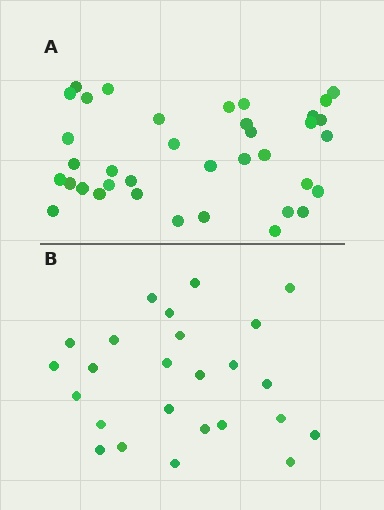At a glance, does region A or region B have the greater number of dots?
Region A (the top region) has more dots.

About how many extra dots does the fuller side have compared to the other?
Region A has roughly 12 or so more dots than region B.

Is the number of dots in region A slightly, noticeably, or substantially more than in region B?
Region A has substantially more. The ratio is roughly 1.5 to 1.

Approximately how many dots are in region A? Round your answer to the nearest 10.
About 40 dots. (The exact count is 37, which rounds to 40.)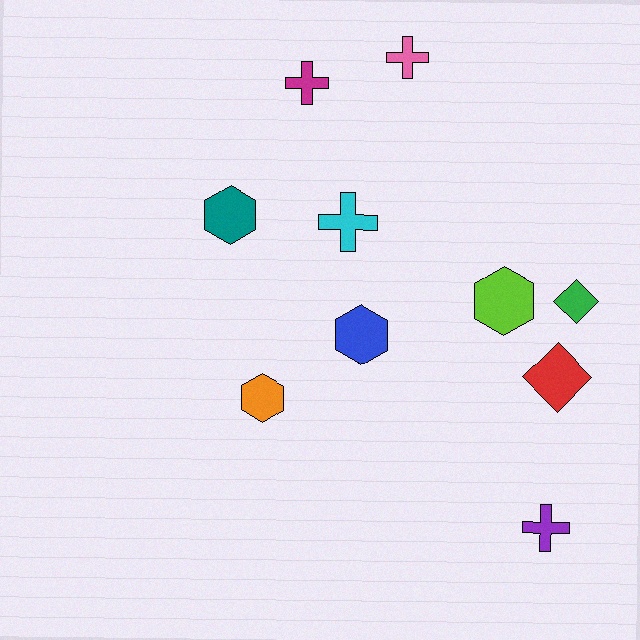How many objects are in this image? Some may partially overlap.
There are 10 objects.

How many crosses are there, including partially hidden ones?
There are 4 crosses.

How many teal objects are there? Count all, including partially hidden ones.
There is 1 teal object.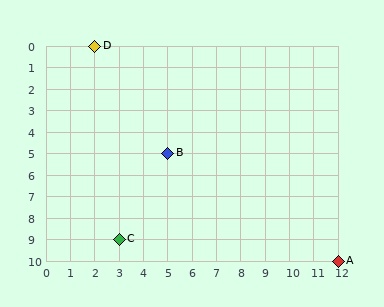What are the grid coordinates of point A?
Point A is at grid coordinates (12, 10).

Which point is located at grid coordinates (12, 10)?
Point A is at (12, 10).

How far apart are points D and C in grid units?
Points D and C are 1 column and 9 rows apart (about 9.1 grid units diagonally).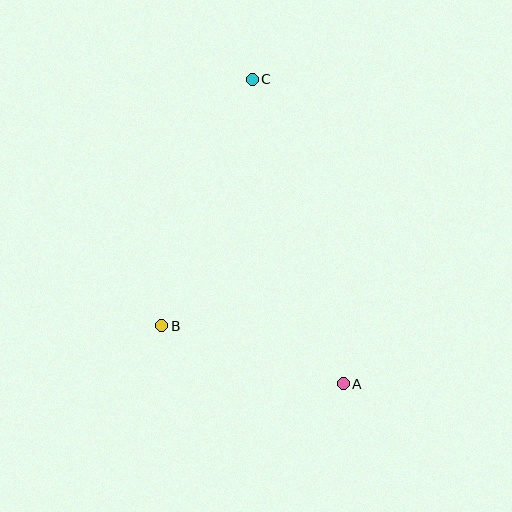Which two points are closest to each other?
Points A and B are closest to each other.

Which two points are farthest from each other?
Points A and C are farthest from each other.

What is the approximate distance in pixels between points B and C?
The distance between B and C is approximately 263 pixels.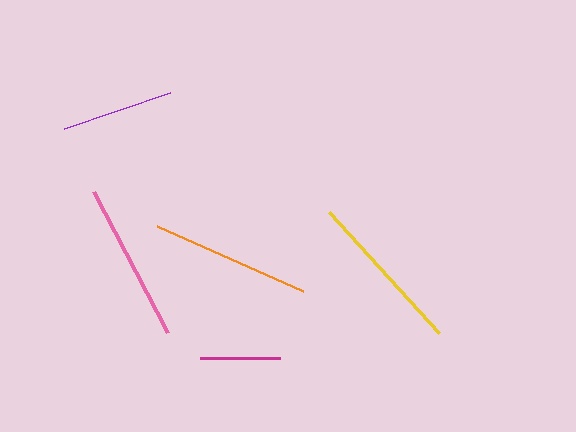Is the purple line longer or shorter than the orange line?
The orange line is longer than the purple line.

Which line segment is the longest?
The yellow line is the longest at approximately 164 pixels.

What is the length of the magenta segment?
The magenta segment is approximately 81 pixels long.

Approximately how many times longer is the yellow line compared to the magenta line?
The yellow line is approximately 2.0 times the length of the magenta line.